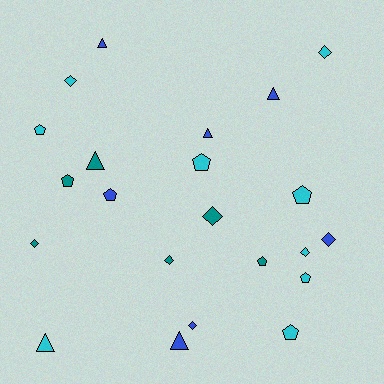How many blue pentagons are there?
There is 1 blue pentagon.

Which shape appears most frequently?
Diamond, with 8 objects.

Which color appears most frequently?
Cyan, with 9 objects.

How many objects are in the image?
There are 22 objects.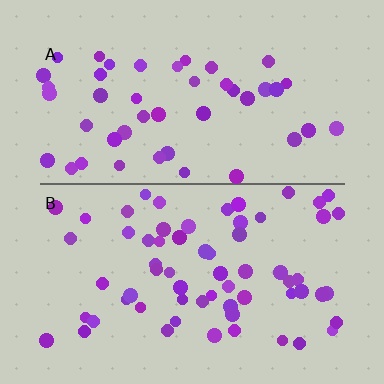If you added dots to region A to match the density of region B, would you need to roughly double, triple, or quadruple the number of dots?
Approximately double.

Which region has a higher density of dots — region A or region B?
B (the bottom).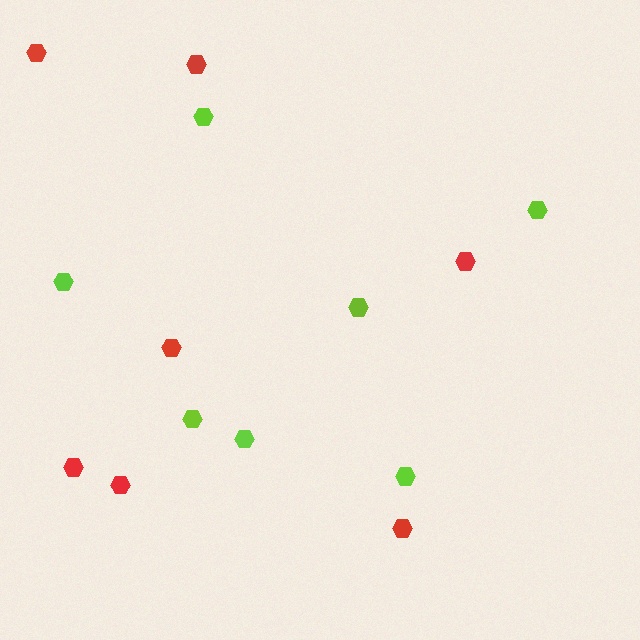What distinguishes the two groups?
There are 2 groups: one group of red hexagons (7) and one group of lime hexagons (7).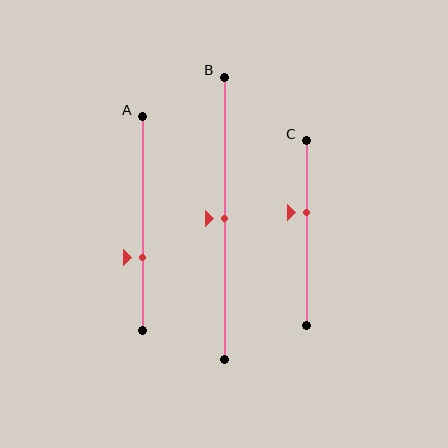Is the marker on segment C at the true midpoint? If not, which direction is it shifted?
No, the marker on segment C is shifted upward by about 11% of the segment length.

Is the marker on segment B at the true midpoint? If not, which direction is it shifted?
Yes, the marker on segment B is at the true midpoint.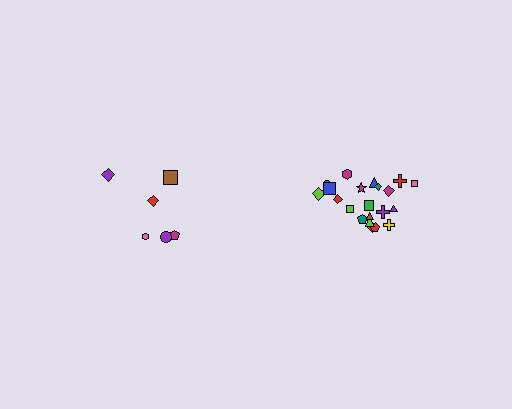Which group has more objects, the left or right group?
The right group.